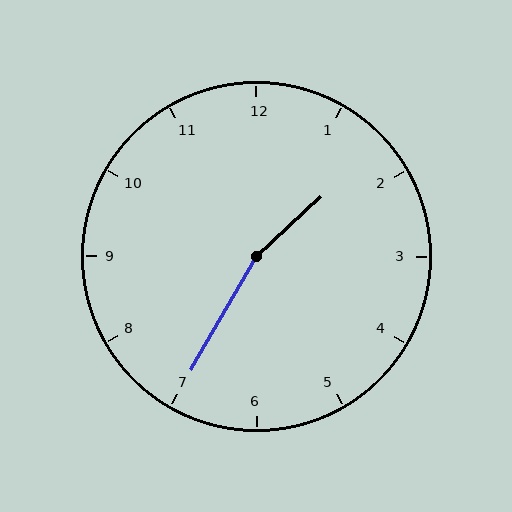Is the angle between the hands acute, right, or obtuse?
It is obtuse.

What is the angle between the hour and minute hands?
Approximately 162 degrees.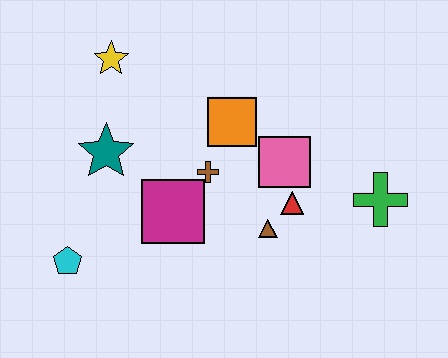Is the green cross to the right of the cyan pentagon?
Yes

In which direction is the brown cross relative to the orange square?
The brown cross is below the orange square.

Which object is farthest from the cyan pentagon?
The green cross is farthest from the cyan pentagon.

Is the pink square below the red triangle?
No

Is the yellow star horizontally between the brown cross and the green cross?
No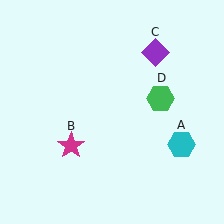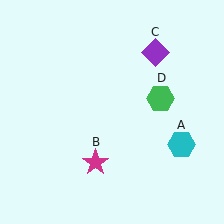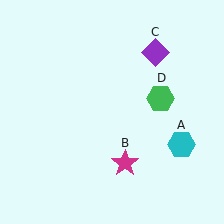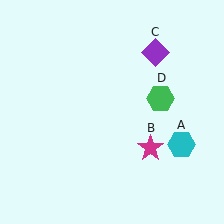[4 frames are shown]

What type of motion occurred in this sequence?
The magenta star (object B) rotated counterclockwise around the center of the scene.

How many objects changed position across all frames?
1 object changed position: magenta star (object B).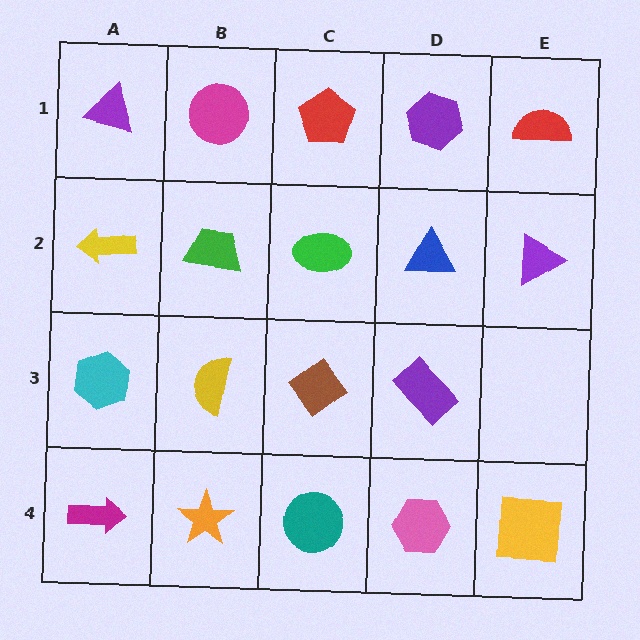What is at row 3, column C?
A brown diamond.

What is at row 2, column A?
A yellow arrow.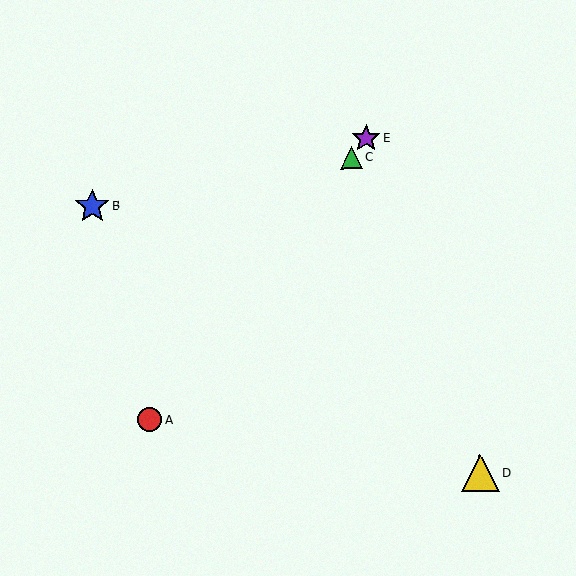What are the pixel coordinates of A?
Object A is at (150, 420).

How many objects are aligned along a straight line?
3 objects (A, C, E) are aligned along a straight line.